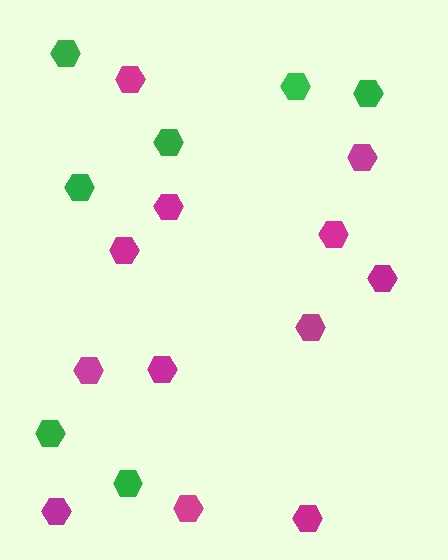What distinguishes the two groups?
There are 2 groups: one group of green hexagons (7) and one group of magenta hexagons (12).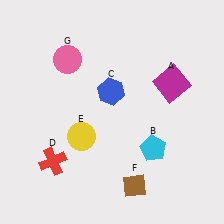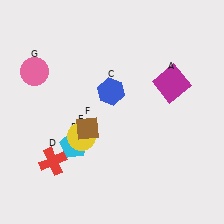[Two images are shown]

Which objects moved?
The objects that moved are: the cyan pentagon (B), the brown diamond (F), the pink circle (G).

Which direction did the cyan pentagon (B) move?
The cyan pentagon (B) moved left.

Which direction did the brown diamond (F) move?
The brown diamond (F) moved up.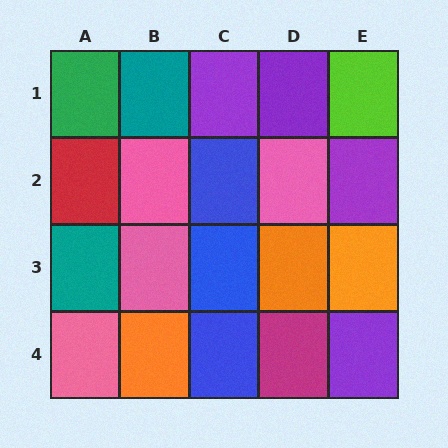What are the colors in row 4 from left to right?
Pink, orange, blue, magenta, purple.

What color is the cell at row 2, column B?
Pink.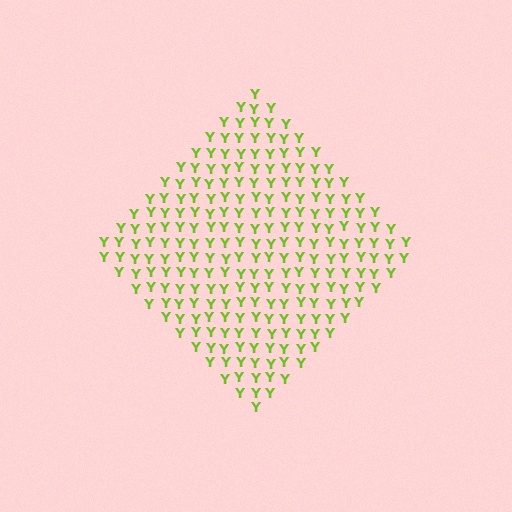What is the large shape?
The large shape is a diamond.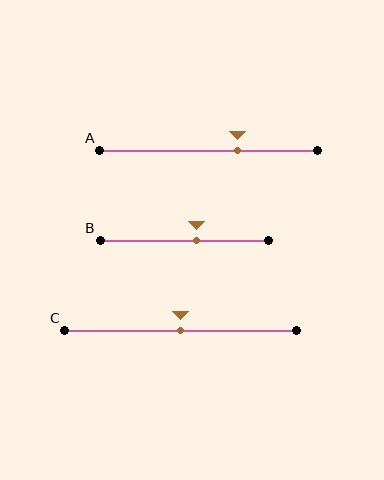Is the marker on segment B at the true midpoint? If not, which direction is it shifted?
No, the marker on segment B is shifted to the right by about 7% of the segment length.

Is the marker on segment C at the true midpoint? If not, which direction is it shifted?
Yes, the marker on segment C is at the true midpoint.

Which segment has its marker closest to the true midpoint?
Segment C has its marker closest to the true midpoint.